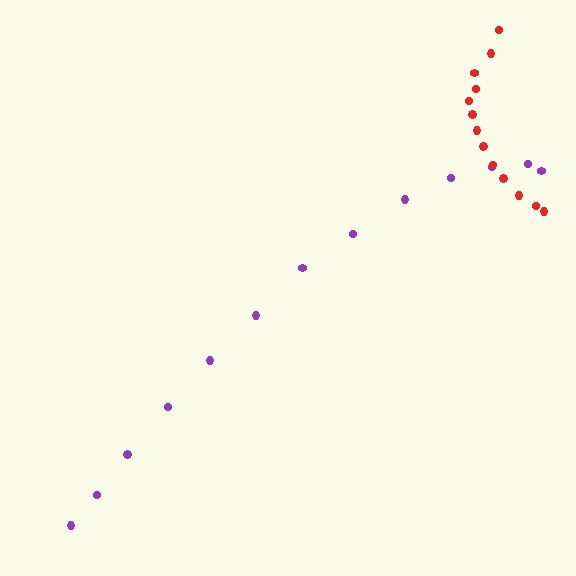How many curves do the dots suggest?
There are 2 distinct paths.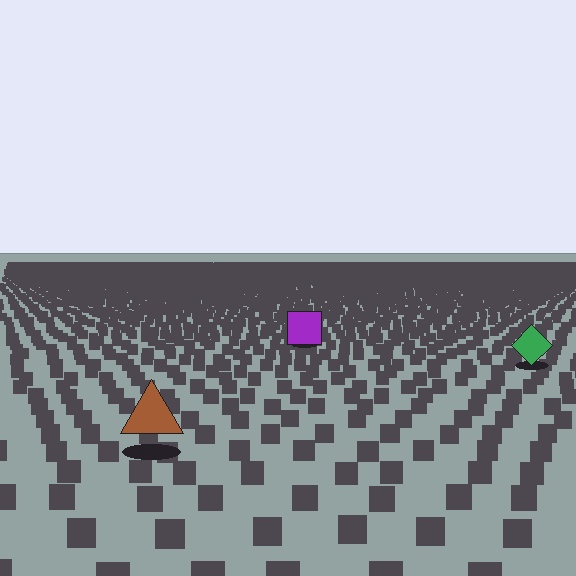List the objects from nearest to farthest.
From nearest to farthest: the brown triangle, the green diamond, the purple square.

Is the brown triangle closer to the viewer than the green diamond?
Yes. The brown triangle is closer — you can tell from the texture gradient: the ground texture is coarser near it.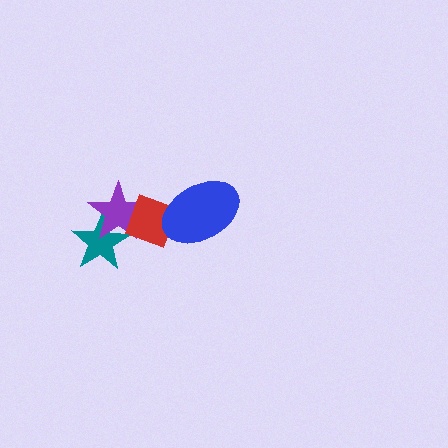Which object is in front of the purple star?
The red diamond is in front of the purple star.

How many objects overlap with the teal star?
1 object overlaps with the teal star.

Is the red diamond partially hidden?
Yes, it is partially covered by another shape.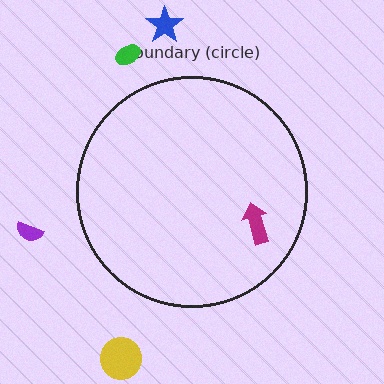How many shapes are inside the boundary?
1 inside, 4 outside.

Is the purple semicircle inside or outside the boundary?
Outside.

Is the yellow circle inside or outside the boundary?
Outside.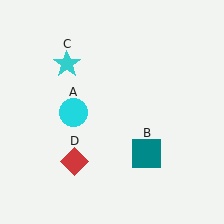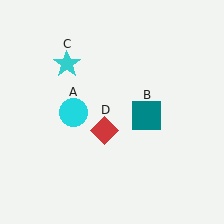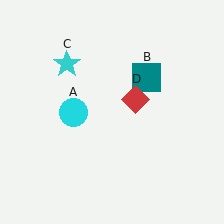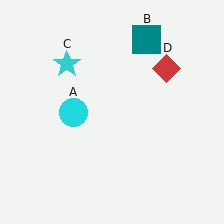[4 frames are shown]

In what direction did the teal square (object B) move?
The teal square (object B) moved up.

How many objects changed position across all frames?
2 objects changed position: teal square (object B), red diamond (object D).